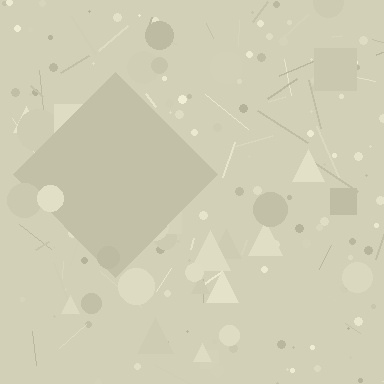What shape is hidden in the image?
A diamond is hidden in the image.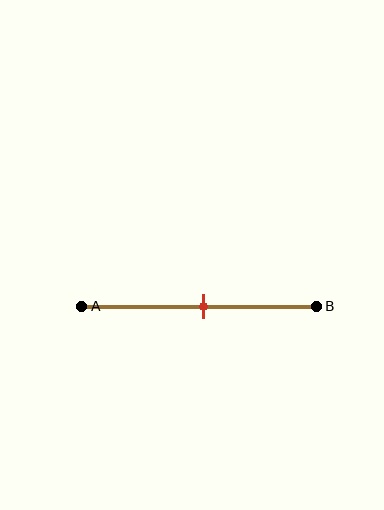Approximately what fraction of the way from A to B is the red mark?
The red mark is approximately 50% of the way from A to B.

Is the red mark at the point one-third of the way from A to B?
No, the mark is at about 50% from A, not at the 33% one-third point.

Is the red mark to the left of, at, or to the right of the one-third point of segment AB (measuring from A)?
The red mark is to the right of the one-third point of segment AB.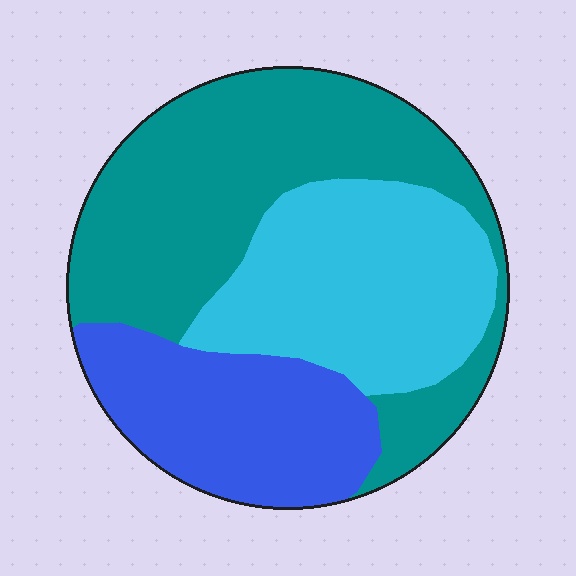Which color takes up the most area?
Teal, at roughly 45%.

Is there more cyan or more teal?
Teal.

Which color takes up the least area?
Blue, at roughly 25%.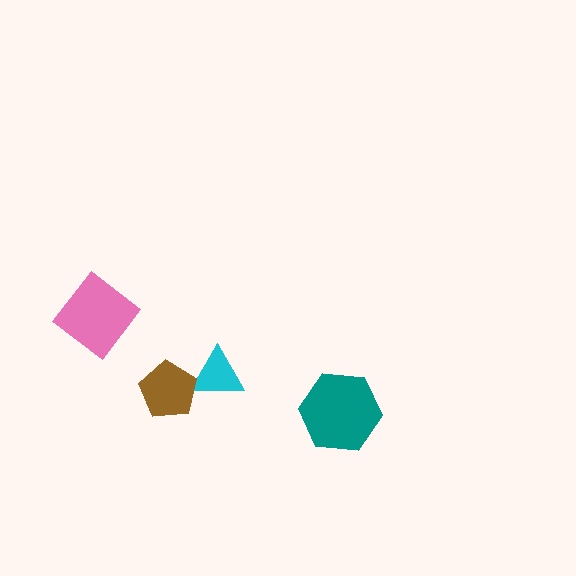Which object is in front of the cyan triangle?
The brown pentagon is in front of the cyan triangle.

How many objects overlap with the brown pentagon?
1 object overlaps with the brown pentagon.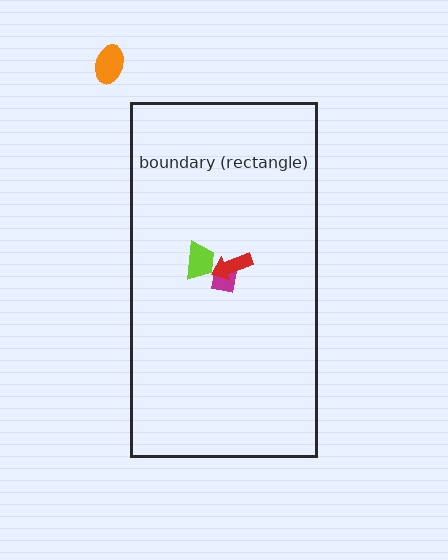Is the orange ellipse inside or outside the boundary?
Outside.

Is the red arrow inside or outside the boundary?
Inside.